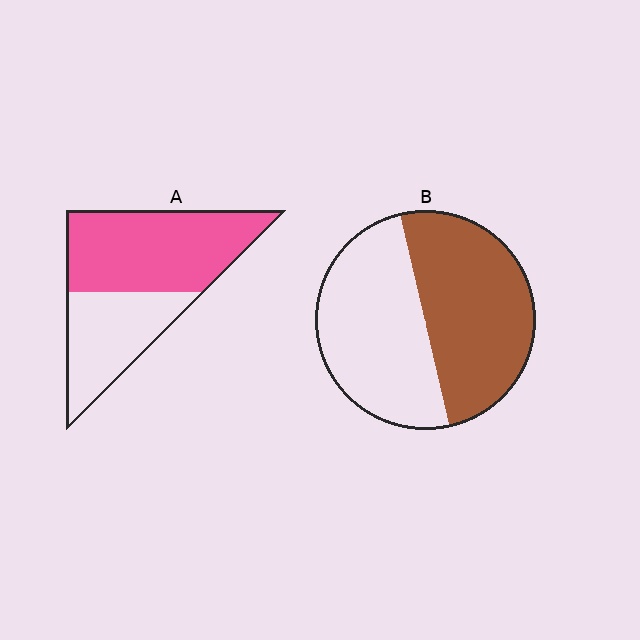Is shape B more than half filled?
Roughly half.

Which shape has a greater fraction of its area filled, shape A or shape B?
Shape A.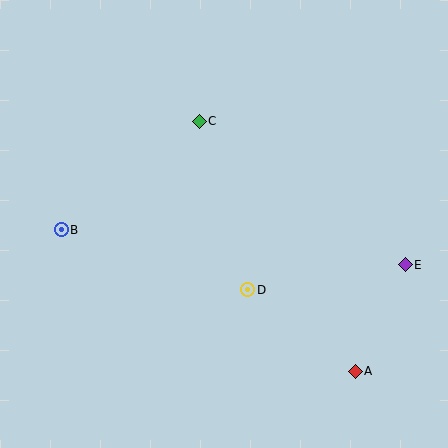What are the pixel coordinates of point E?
Point E is at (405, 265).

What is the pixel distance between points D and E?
The distance between D and E is 160 pixels.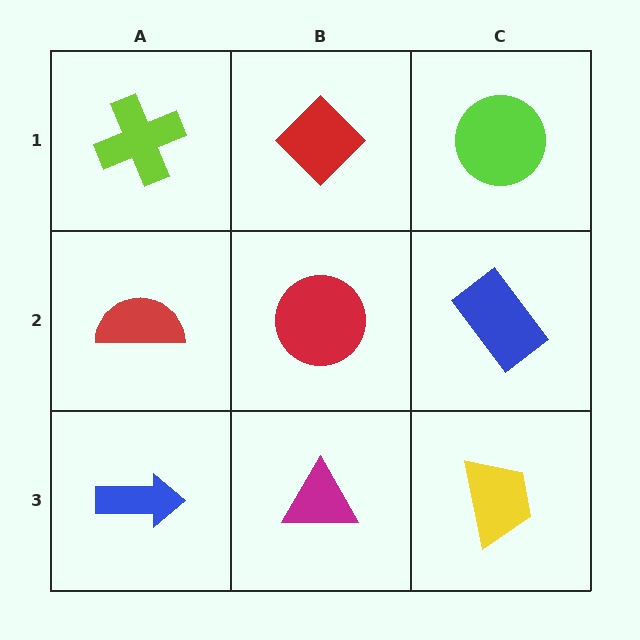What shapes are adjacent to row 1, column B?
A red circle (row 2, column B), a lime cross (row 1, column A), a lime circle (row 1, column C).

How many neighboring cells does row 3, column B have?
3.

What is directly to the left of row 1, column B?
A lime cross.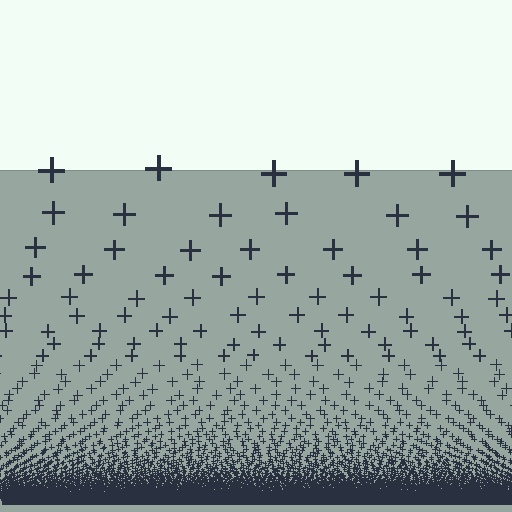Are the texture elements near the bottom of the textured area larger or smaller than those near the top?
Smaller. The gradient is inverted — elements near the bottom are smaller and denser.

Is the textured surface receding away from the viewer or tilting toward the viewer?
The surface appears to tilt toward the viewer. Texture elements get larger and sparser toward the top.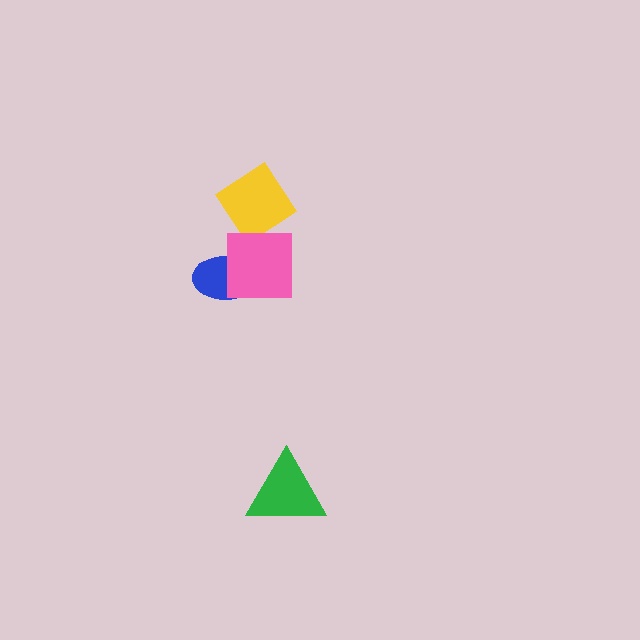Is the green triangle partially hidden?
No, no other shape covers it.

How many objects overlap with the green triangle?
0 objects overlap with the green triangle.